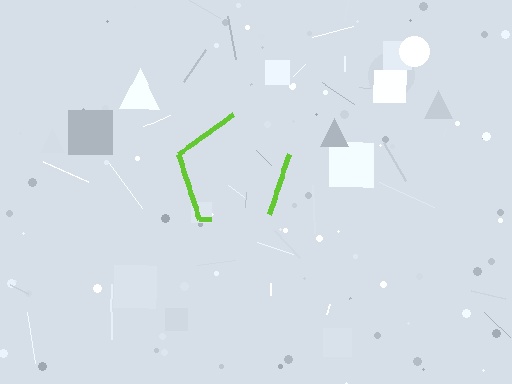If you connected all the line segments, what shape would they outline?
They would outline a pentagon.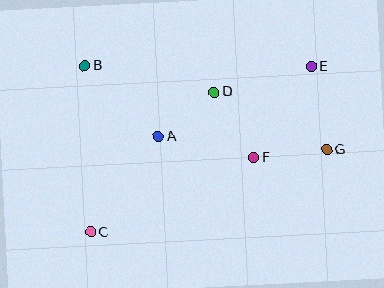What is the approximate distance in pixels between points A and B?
The distance between A and B is approximately 102 pixels.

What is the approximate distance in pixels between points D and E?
The distance between D and E is approximately 101 pixels.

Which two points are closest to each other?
Points A and D are closest to each other.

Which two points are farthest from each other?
Points C and E are farthest from each other.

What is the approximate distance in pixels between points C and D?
The distance between C and D is approximately 187 pixels.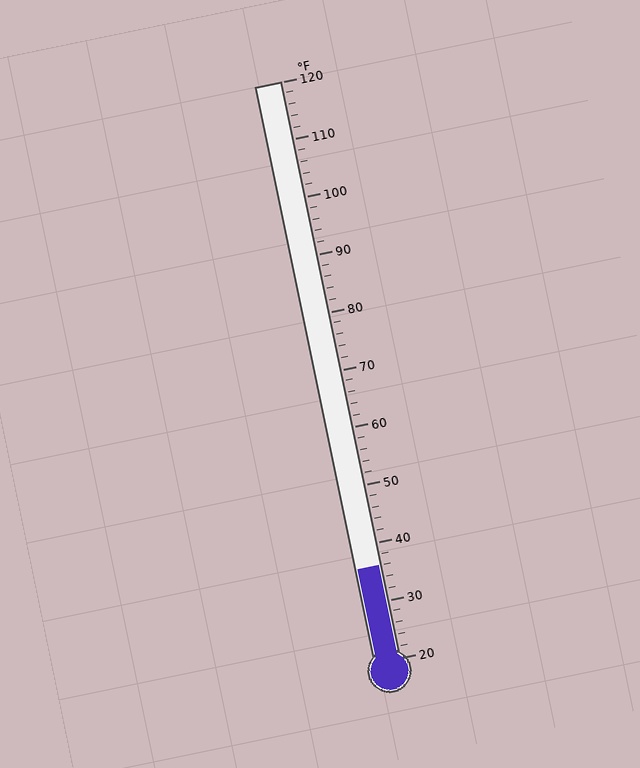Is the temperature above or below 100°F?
The temperature is below 100°F.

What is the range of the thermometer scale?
The thermometer scale ranges from 20°F to 120°F.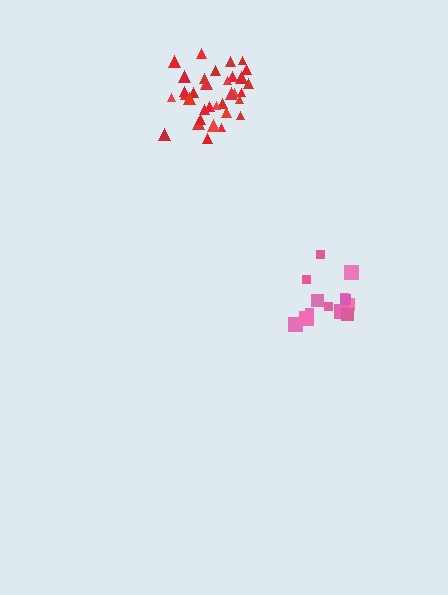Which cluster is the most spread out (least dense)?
Pink.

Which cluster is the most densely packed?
Red.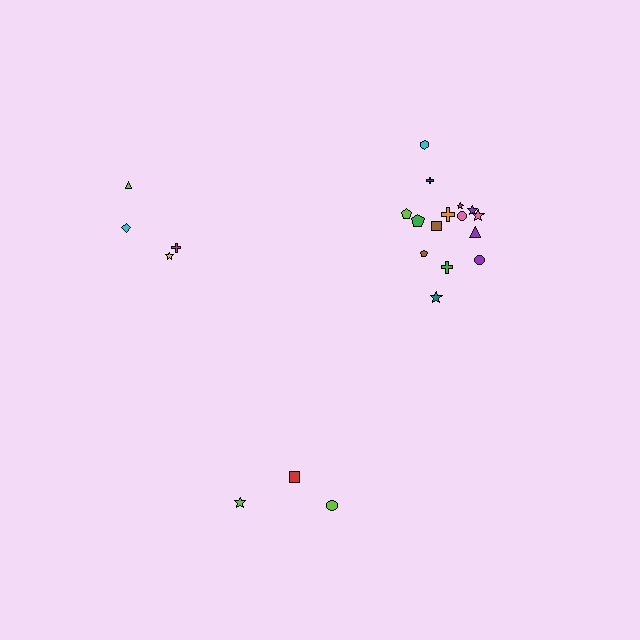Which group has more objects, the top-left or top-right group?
The top-right group.